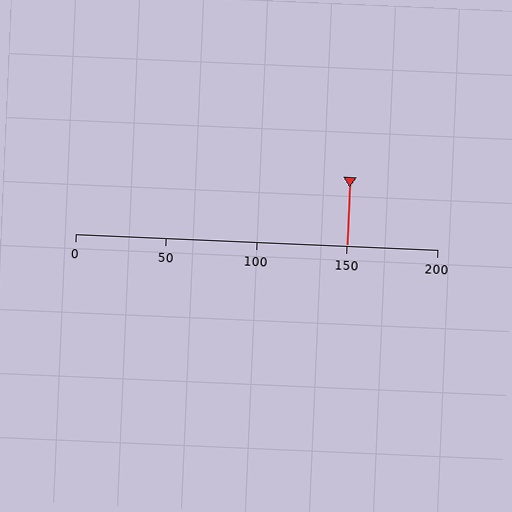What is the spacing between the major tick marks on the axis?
The major ticks are spaced 50 apart.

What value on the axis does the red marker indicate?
The marker indicates approximately 150.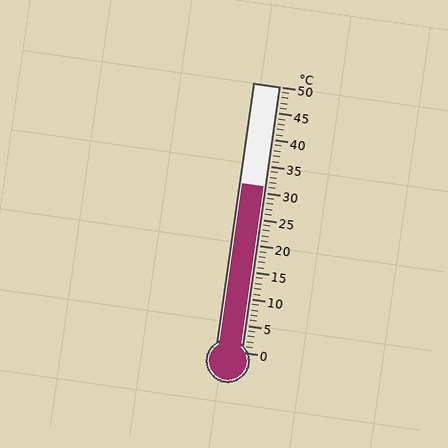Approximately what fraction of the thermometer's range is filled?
The thermometer is filled to approximately 60% of its range.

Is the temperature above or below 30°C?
The temperature is above 30°C.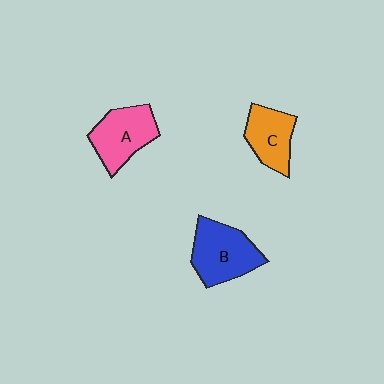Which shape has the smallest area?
Shape C (orange).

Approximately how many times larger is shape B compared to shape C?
Approximately 1.3 times.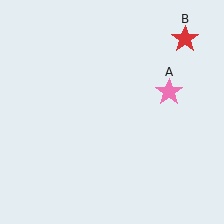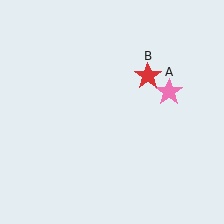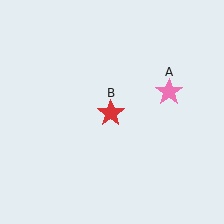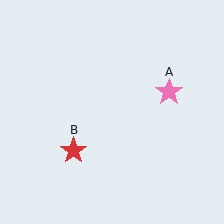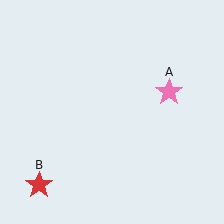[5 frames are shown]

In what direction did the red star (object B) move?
The red star (object B) moved down and to the left.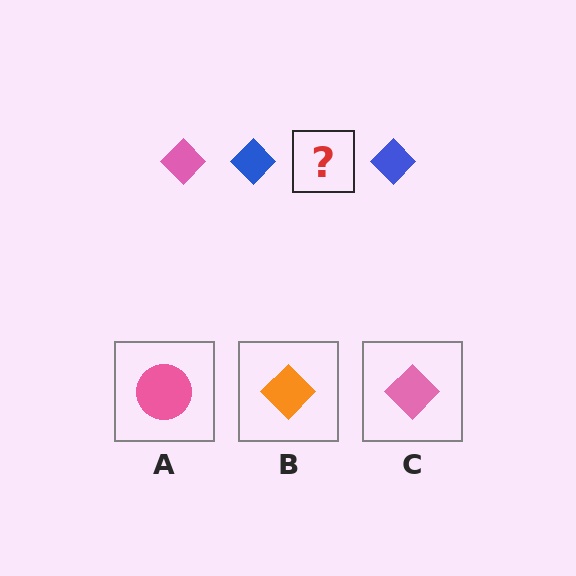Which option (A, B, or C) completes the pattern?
C.